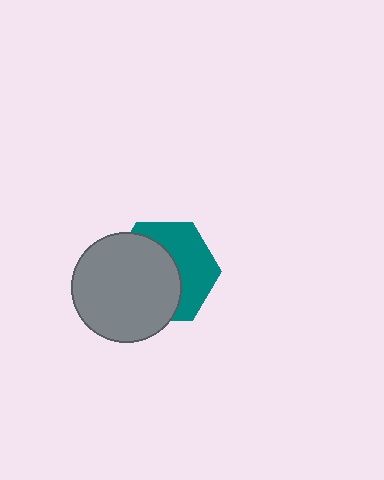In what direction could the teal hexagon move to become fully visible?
The teal hexagon could move toward the upper-right. That would shift it out from behind the gray circle entirely.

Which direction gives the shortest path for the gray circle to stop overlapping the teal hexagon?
Moving toward the lower-left gives the shortest separation.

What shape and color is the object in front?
The object in front is a gray circle.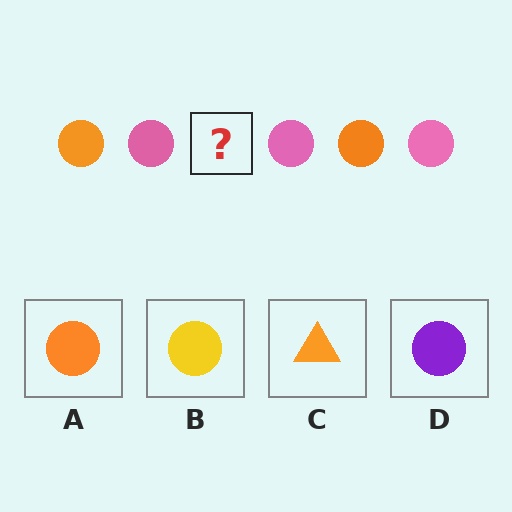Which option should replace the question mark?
Option A.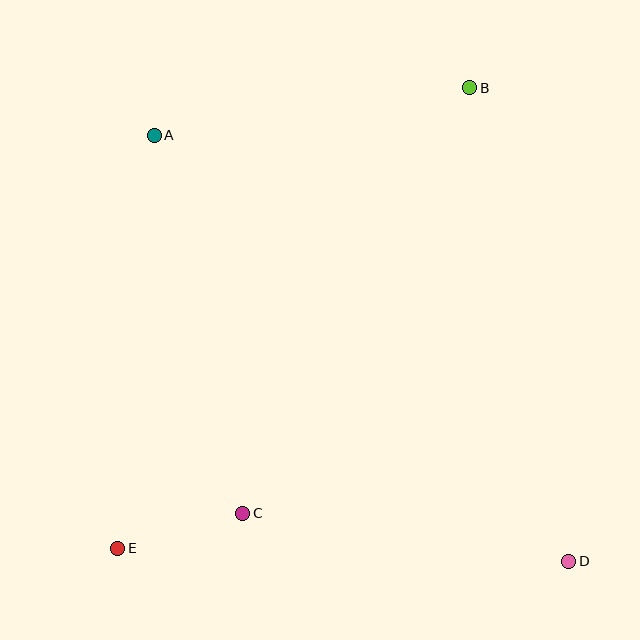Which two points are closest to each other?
Points C and E are closest to each other.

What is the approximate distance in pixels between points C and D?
The distance between C and D is approximately 329 pixels.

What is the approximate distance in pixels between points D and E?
The distance between D and E is approximately 451 pixels.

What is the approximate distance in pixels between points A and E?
The distance between A and E is approximately 414 pixels.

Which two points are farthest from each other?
Points A and D are farthest from each other.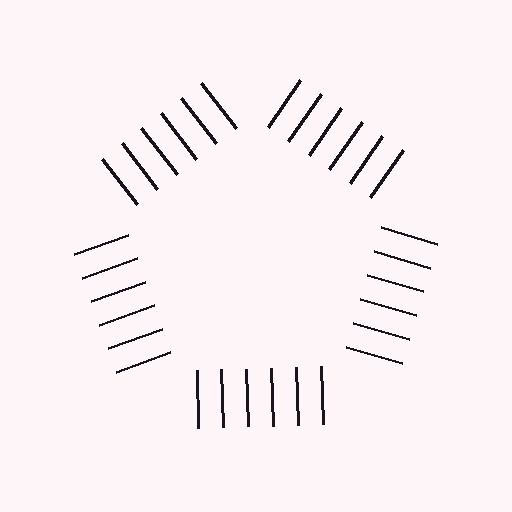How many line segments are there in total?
30 — 6 along each of the 5 edges.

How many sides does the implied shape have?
5 sides — the line-ends trace a pentagon.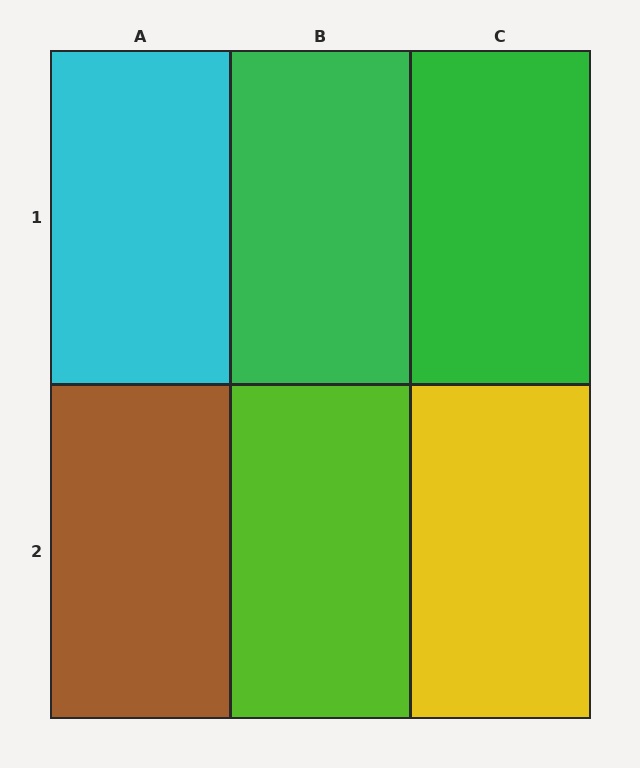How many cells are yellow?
1 cell is yellow.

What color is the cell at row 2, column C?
Yellow.